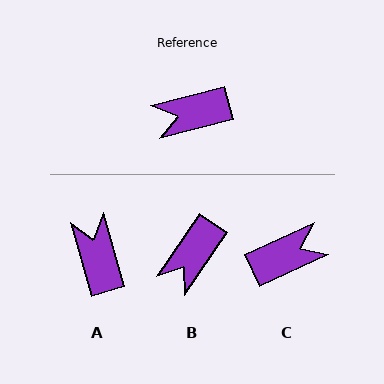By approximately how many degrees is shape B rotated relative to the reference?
Approximately 41 degrees counter-clockwise.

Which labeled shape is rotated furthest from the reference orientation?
C, about 170 degrees away.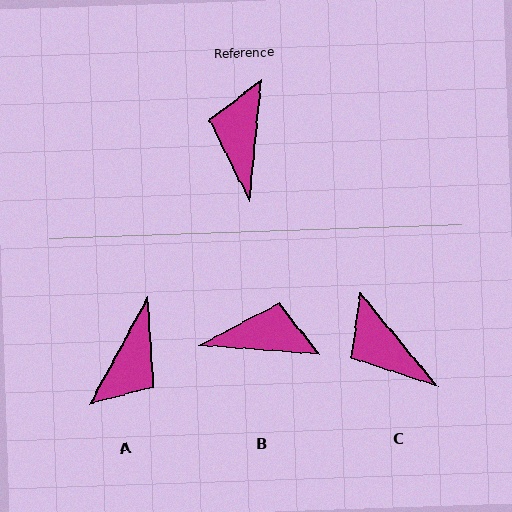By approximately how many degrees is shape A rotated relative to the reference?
Approximately 158 degrees counter-clockwise.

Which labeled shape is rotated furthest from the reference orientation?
A, about 158 degrees away.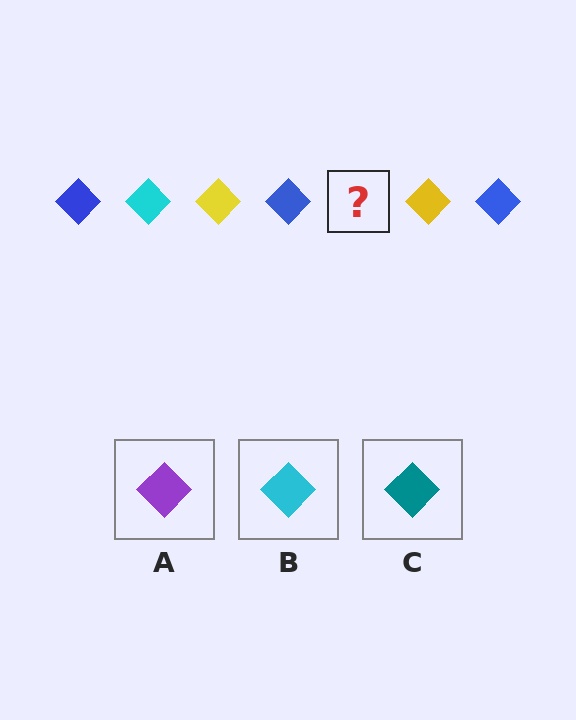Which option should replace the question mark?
Option B.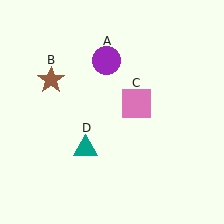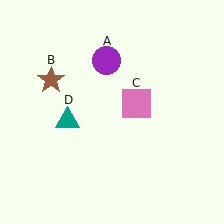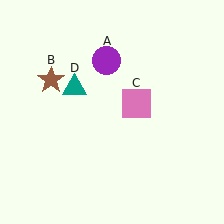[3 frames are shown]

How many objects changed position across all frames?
1 object changed position: teal triangle (object D).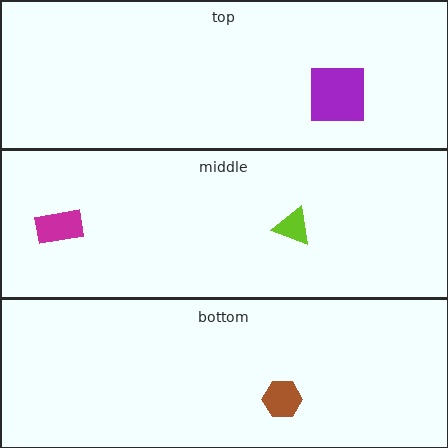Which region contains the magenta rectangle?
The middle region.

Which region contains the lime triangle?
The middle region.